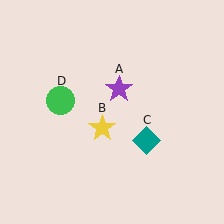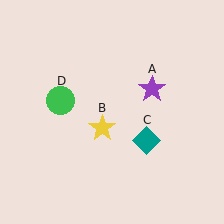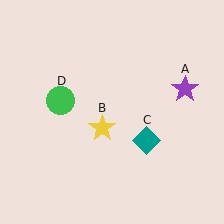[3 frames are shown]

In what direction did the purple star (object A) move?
The purple star (object A) moved right.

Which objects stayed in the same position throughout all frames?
Yellow star (object B) and teal diamond (object C) and green circle (object D) remained stationary.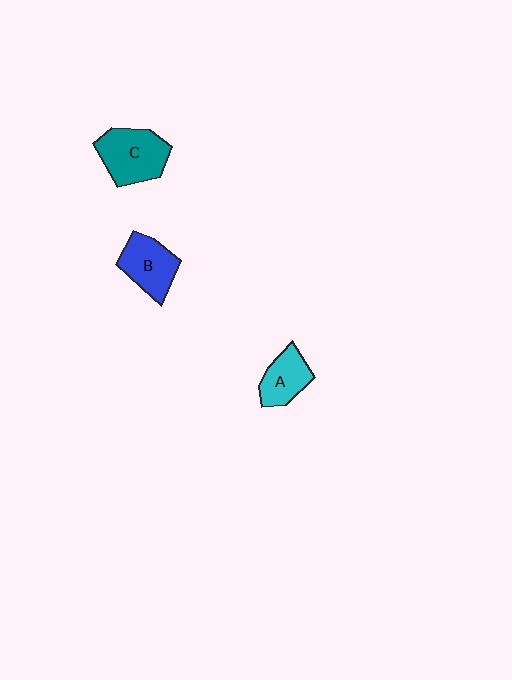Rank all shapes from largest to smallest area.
From largest to smallest: C (teal), B (blue), A (cyan).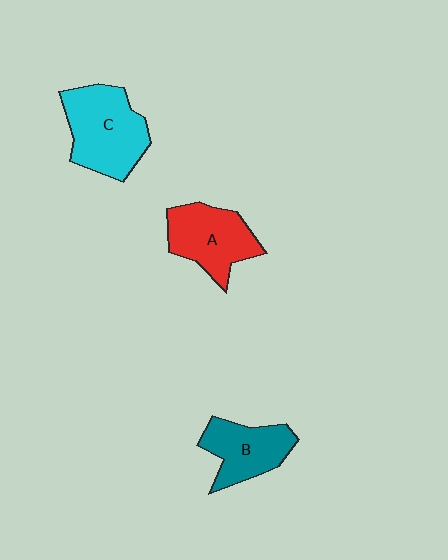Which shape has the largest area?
Shape C (cyan).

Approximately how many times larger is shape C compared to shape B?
Approximately 1.4 times.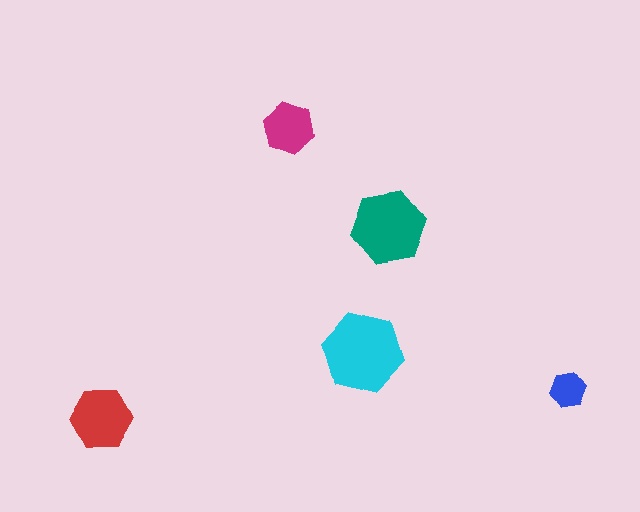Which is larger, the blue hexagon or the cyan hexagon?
The cyan one.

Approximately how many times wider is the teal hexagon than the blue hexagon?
About 2 times wider.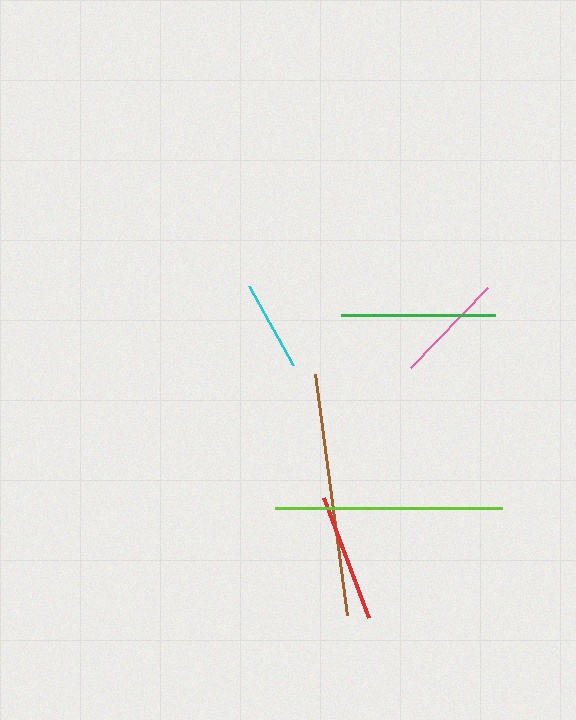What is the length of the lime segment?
The lime segment is approximately 227 pixels long.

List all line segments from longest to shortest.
From longest to shortest: brown, lime, green, red, pink, cyan.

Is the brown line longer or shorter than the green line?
The brown line is longer than the green line.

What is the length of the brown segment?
The brown segment is approximately 243 pixels long.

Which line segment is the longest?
The brown line is the longest at approximately 243 pixels.